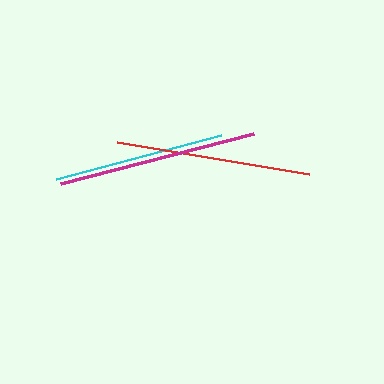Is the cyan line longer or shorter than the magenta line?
The magenta line is longer than the cyan line.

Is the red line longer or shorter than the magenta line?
The magenta line is longer than the red line.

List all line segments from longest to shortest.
From longest to shortest: magenta, red, cyan.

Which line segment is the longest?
The magenta line is the longest at approximately 199 pixels.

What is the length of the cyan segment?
The cyan segment is approximately 171 pixels long.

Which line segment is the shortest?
The cyan line is the shortest at approximately 171 pixels.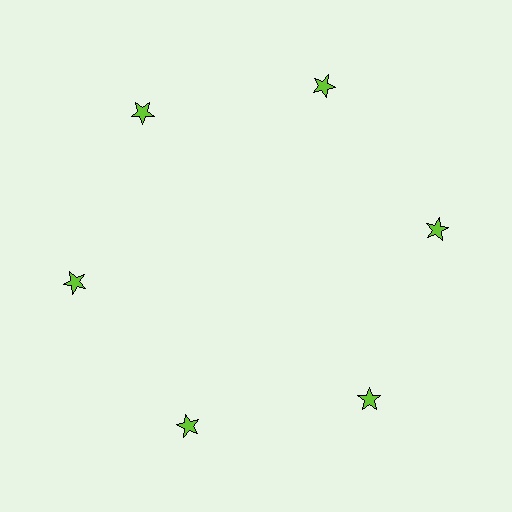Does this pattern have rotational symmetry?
Yes, this pattern has 6-fold rotational symmetry. It looks the same after rotating 60 degrees around the center.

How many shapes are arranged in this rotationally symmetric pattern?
There are 6 shapes, arranged in 6 groups of 1.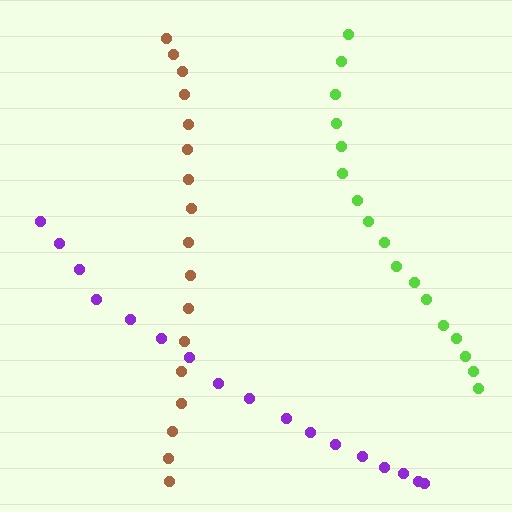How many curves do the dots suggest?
There are 3 distinct paths.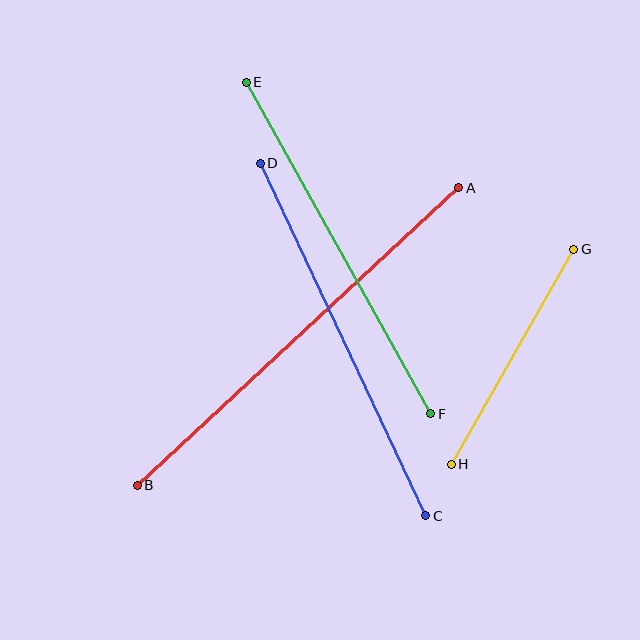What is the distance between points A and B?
The distance is approximately 438 pixels.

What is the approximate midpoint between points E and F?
The midpoint is at approximately (338, 248) pixels.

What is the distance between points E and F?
The distance is approximately 380 pixels.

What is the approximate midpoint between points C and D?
The midpoint is at approximately (343, 340) pixels.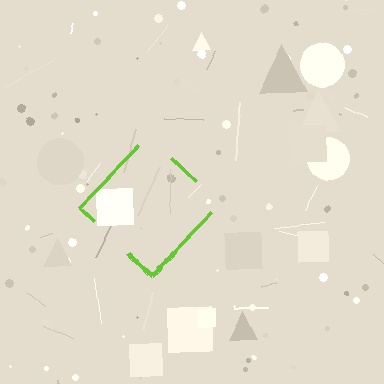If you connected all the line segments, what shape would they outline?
They would outline a diamond.